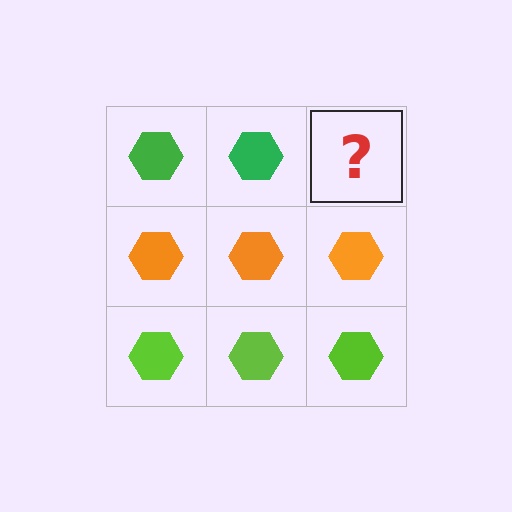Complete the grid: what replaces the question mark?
The question mark should be replaced with a green hexagon.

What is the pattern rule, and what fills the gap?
The rule is that each row has a consistent color. The gap should be filled with a green hexagon.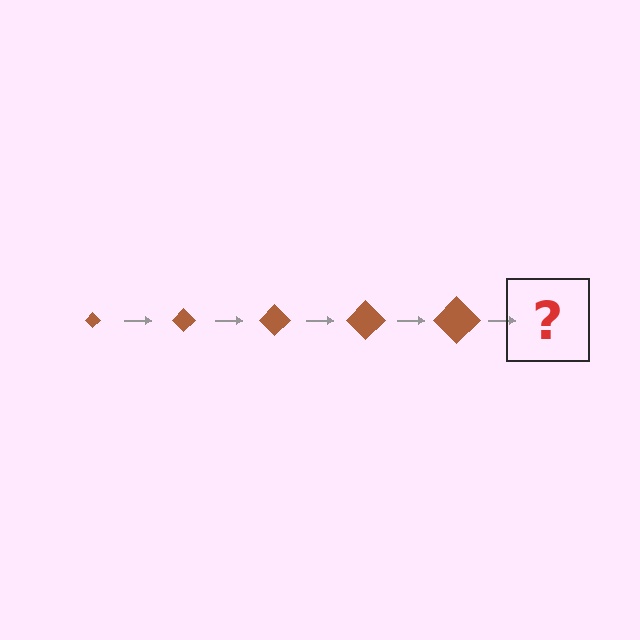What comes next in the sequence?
The next element should be a brown diamond, larger than the previous one.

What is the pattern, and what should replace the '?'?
The pattern is that the diamond gets progressively larger each step. The '?' should be a brown diamond, larger than the previous one.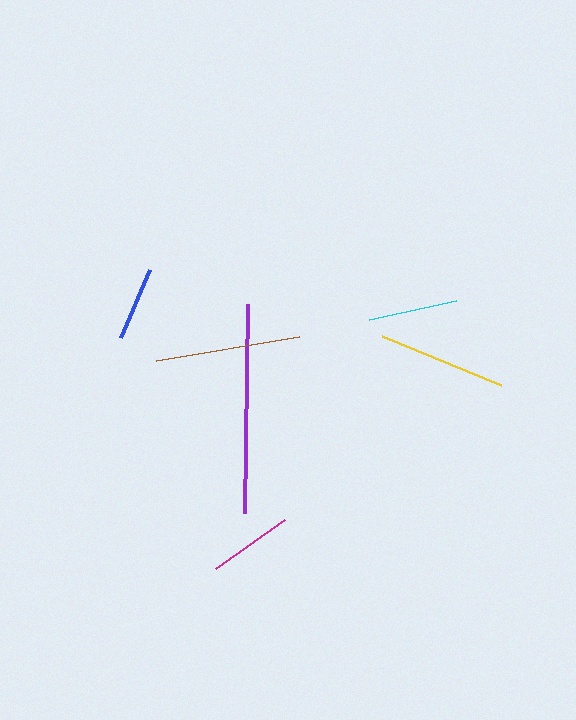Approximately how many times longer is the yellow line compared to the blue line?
The yellow line is approximately 1.7 times the length of the blue line.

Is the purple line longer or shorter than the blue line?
The purple line is longer than the blue line.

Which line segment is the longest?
The purple line is the longest at approximately 209 pixels.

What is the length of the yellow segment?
The yellow segment is approximately 129 pixels long.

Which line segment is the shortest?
The blue line is the shortest at approximately 74 pixels.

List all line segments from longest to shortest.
From longest to shortest: purple, brown, yellow, cyan, magenta, blue.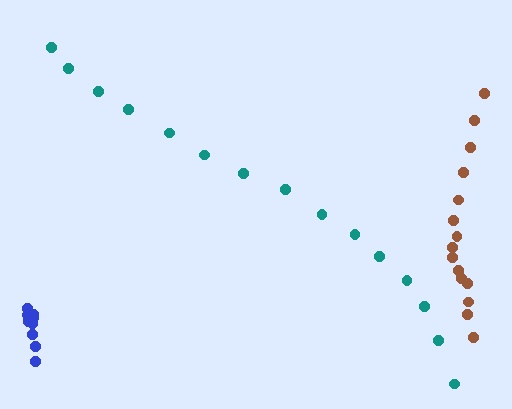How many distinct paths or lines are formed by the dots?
There are 3 distinct paths.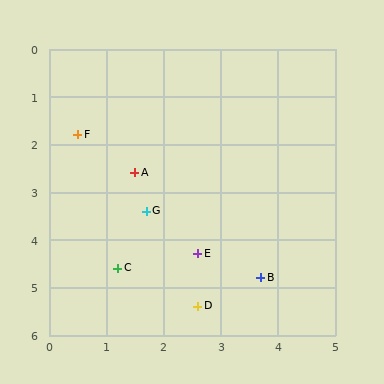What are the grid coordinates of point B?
Point B is at approximately (3.7, 4.8).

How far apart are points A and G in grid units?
Points A and G are about 0.8 grid units apart.